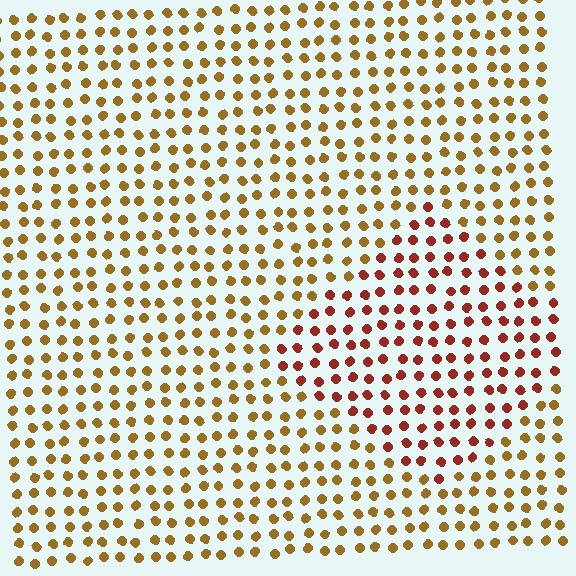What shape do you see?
I see a diamond.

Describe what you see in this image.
The image is filled with small brown elements in a uniform arrangement. A diamond-shaped region is visible where the elements are tinted to a slightly different hue, forming a subtle color boundary.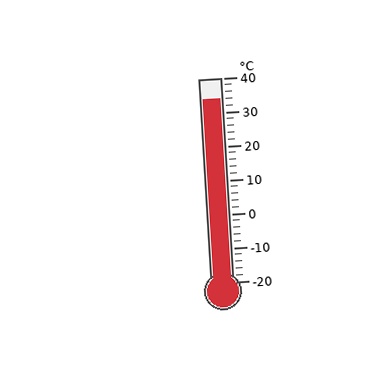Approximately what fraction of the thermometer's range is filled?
The thermometer is filled to approximately 90% of its range.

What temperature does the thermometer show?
The thermometer shows approximately 34°C.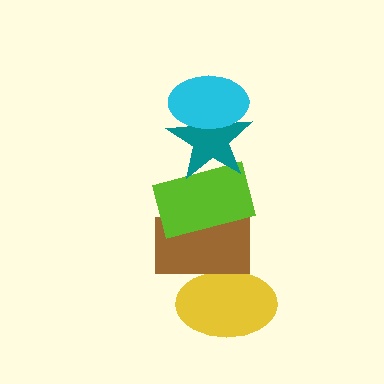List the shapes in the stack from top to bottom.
From top to bottom: the cyan ellipse, the teal star, the lime rectangle, the brown rectangle, the yellow ellipse.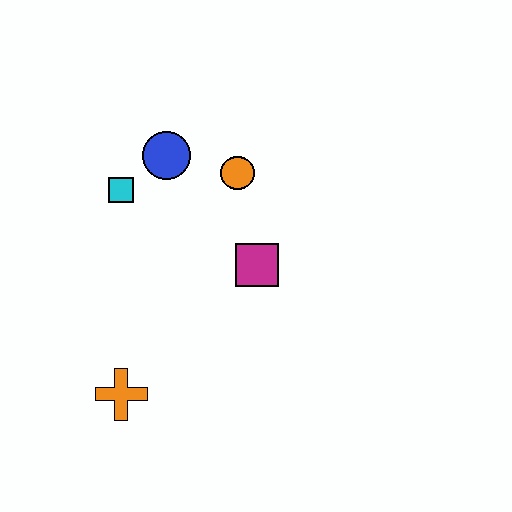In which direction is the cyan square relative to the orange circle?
The cyan square is to the left of the orange circle.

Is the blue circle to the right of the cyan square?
Yes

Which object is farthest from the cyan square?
The orange cross is farthest from the cyan square.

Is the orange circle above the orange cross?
Yes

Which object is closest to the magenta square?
The orange circle is closest to the magenta square.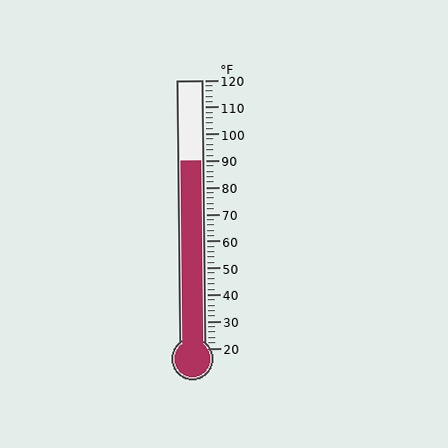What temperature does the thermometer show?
The thermometer shows approximately 90°F.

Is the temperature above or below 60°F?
The temperature is above 60°F.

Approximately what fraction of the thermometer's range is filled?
The thermometer is filled to approximately 70% of its range.